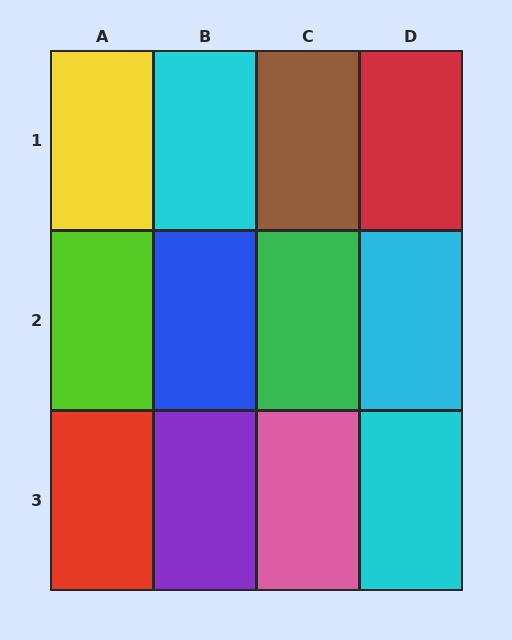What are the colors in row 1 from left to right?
Yellow, cyan, brown, red.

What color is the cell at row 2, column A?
Lime.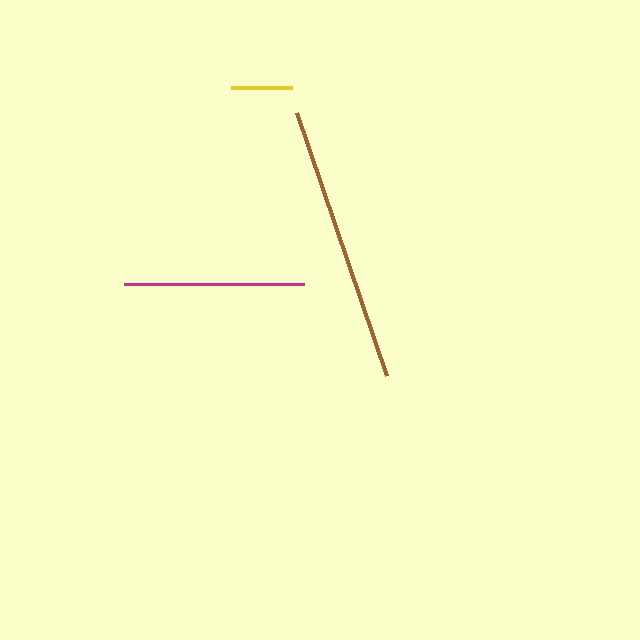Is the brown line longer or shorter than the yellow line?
The brown line is longer than the yellow line.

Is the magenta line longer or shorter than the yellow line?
The magenta line is longer than the yellow line.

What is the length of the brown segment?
The brown segment is approximately 278 pixels long.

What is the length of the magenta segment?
The magenta segment is approximately 181 pixels long.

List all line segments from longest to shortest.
From longest to shortest: brown, magenta, yellow.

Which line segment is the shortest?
The yellow line is the shortest at approximately 61 pixels.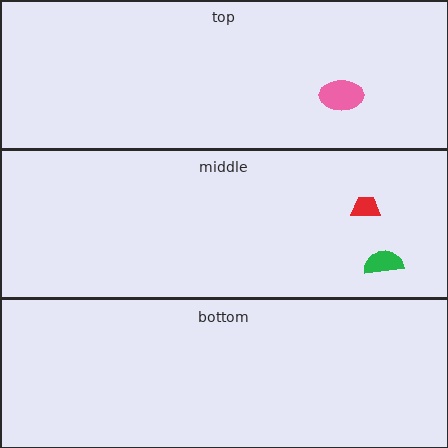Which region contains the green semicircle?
The middle region.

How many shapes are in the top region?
1.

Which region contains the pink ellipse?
The top region.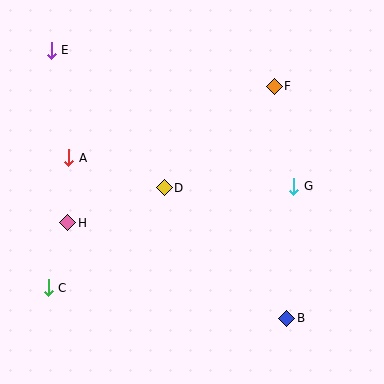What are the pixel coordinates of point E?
Point E is at (51, 50).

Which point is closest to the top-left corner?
Point E is closest to the top-left corner.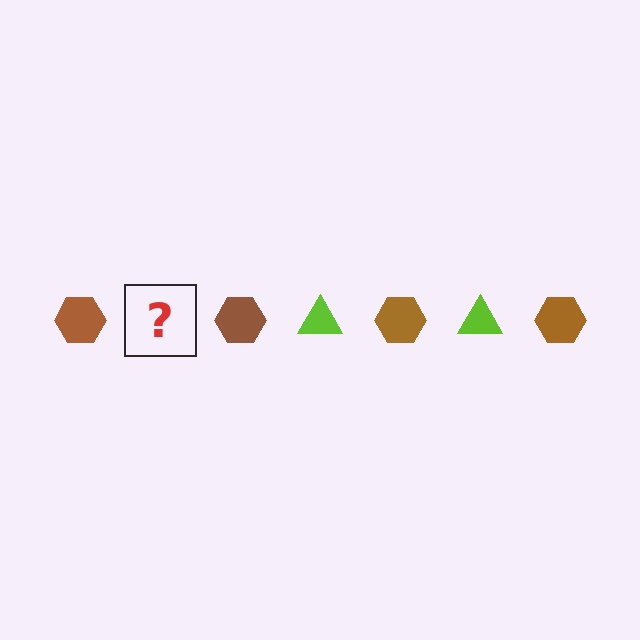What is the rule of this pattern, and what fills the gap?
The rule is that the pattern alternates between brown hexagon and lime triangle. The gap should be filled with a lime triangle.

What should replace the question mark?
The question mark should be replaced with a lime triangle.